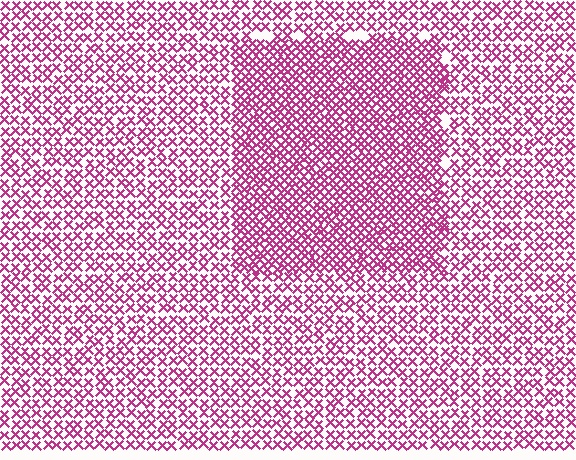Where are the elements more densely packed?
The elements are more densely packed inside the rectangle boundary.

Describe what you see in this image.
The image contains small magenta elements arranged at two different densities. A rectangle-shaped region is visible where the elements are more densely packed than the surrounding area.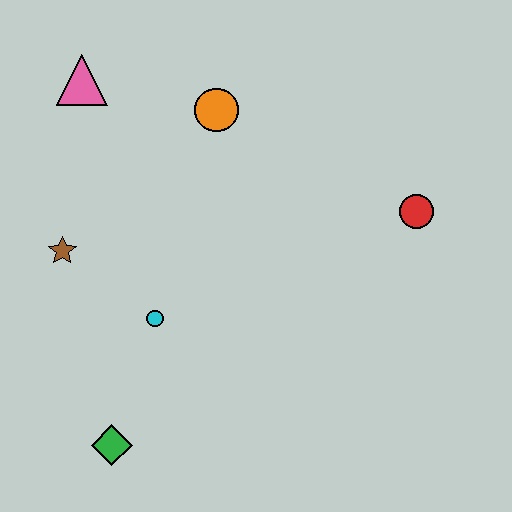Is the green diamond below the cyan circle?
Yes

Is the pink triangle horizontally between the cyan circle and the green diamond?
No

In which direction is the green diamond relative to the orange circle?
The green diamond is below the orange circle.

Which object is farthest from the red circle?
The green diamond is farthest from the red circle.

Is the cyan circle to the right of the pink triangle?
Yes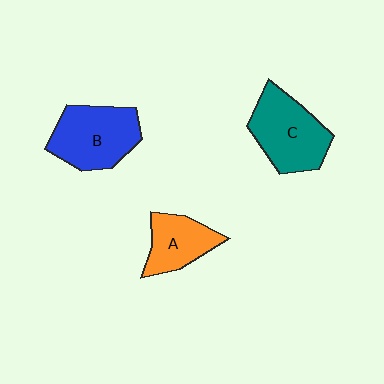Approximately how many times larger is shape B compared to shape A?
Approximately 1.5 times.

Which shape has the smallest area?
Shape A (orange).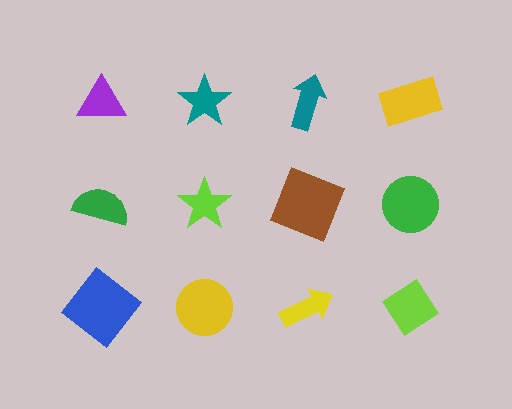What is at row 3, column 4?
A lime diamond.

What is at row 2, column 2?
A lime star.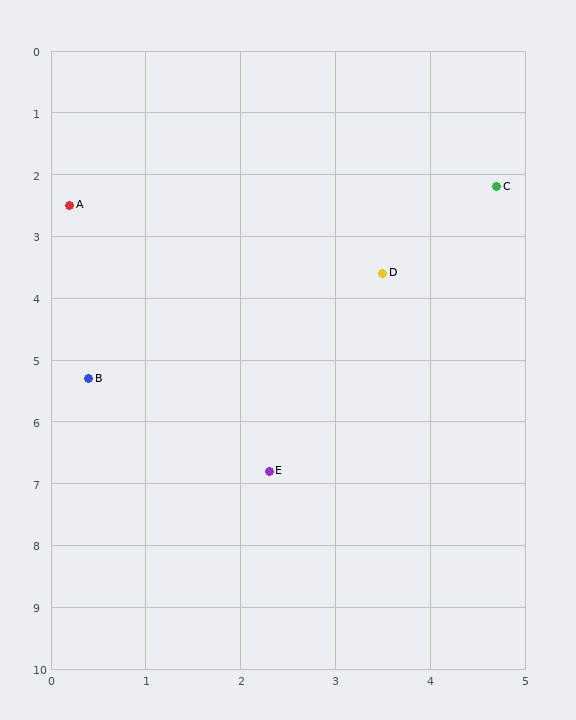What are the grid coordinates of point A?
Point A is at approximately (0.2, 2.5).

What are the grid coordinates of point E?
Point E is at approximately (2.3, 6.8).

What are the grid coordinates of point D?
Point D is at approximately (3.5, 3.6).